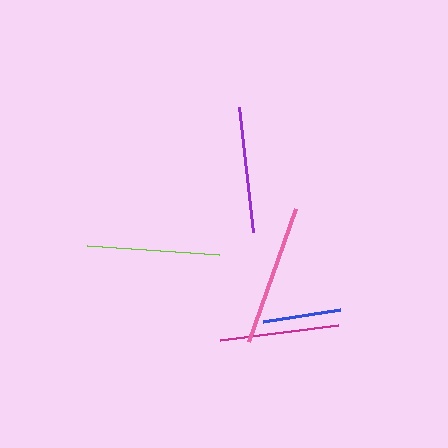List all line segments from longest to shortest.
From longest to shortest: pink, lime, purple, magenta, blue.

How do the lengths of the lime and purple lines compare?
The lime and purple lines are approximately the same length.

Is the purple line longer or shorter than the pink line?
The pink line is longer than the purple line.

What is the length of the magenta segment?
The magenta segment is approximately 119 pixels long.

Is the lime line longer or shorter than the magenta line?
The lime line is longer than the magenta line.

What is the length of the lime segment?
The lime segment is approximately 133 pixels long.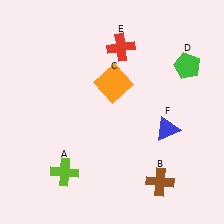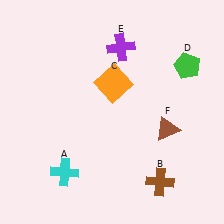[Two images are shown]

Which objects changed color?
A changed from lime to cyan. E changed from red to purple. F changed from blue to brown.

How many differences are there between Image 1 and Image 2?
There are 3 differences between the two images.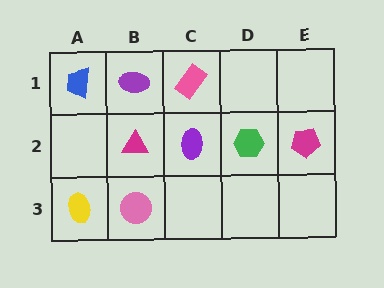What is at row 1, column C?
A pink rectangle.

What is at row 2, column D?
A green hexagon.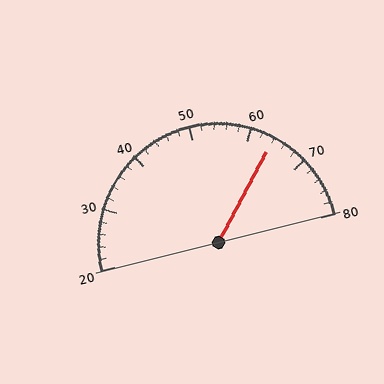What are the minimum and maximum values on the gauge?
The gauge ranges from 20 to 80.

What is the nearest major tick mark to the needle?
The nearest major tick mark is 60.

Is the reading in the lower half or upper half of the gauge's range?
The reading is in the upper half of the range (20 to 80).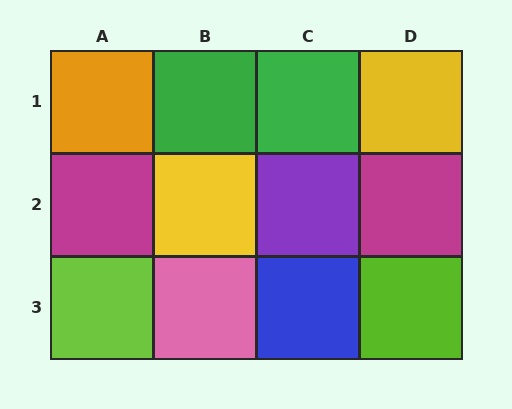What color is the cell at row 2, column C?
Purple.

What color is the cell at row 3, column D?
Lime.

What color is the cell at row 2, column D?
Magenta.